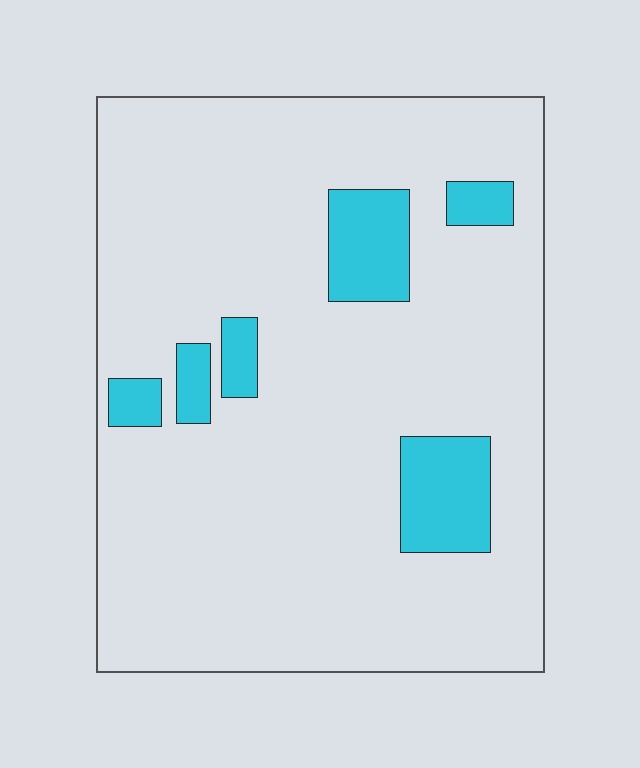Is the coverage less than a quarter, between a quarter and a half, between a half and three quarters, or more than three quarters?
Less than a quarter.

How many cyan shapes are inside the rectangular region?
6.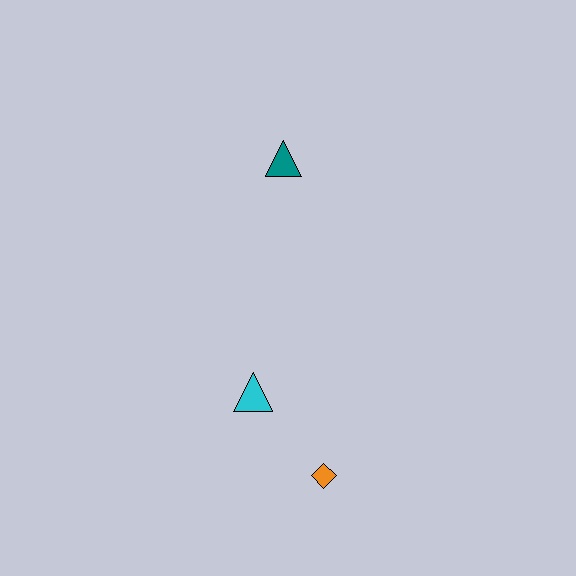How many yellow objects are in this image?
There are no yellow objects.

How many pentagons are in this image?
There are no pentagons.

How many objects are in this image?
There are 3 objects.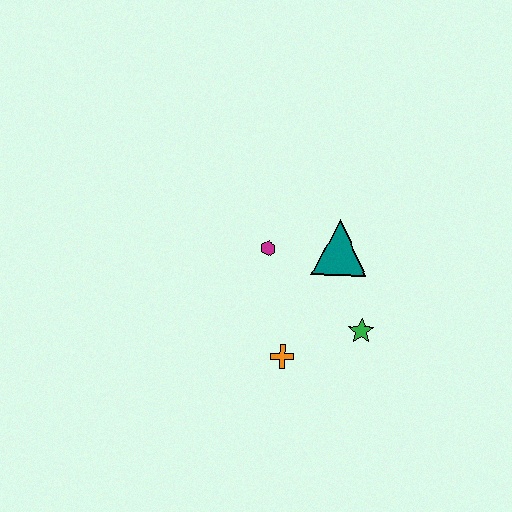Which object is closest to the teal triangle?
The magenta hexagon is closest to the teal triangle.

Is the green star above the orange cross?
Yes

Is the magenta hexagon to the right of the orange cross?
No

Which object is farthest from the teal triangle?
The orange cross is farthest from the teal triangle.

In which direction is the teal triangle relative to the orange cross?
The teal triangle is above the orange cross.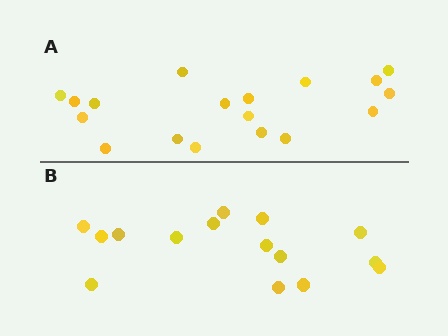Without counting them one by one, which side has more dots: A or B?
Region A (the top region) has more dots.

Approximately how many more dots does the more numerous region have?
Region A has just a few more — roughly 2 or 3 more dots than region B.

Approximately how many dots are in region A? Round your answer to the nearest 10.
About 20 dots. (The exact count is 18, which rounds to 20.)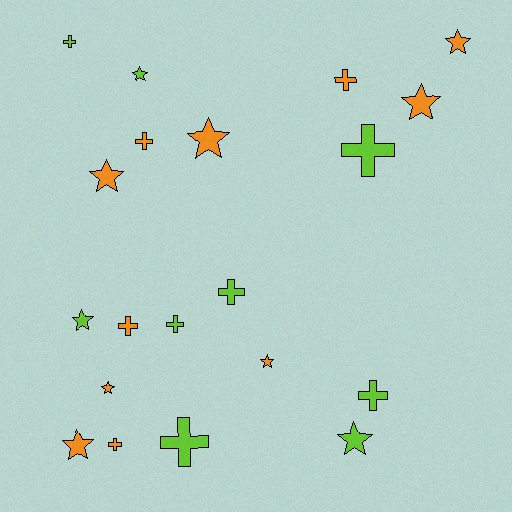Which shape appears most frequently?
Cross, with 10 objects.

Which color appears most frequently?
Orange, with 11 objects.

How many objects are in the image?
There are 20 objects.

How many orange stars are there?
There are 7 orange stars.